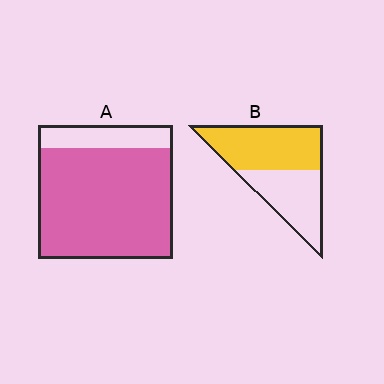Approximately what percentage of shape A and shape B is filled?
A is approximately 85% and B is approximately 55%.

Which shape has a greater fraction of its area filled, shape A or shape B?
Shape A.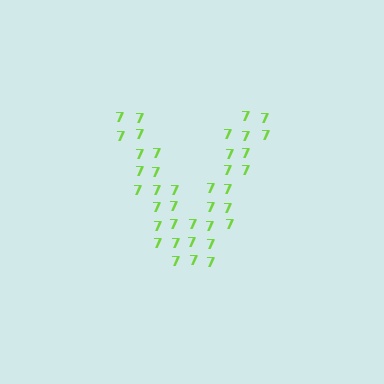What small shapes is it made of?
It is made of small digit 7's.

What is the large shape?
The large shape is the letter V.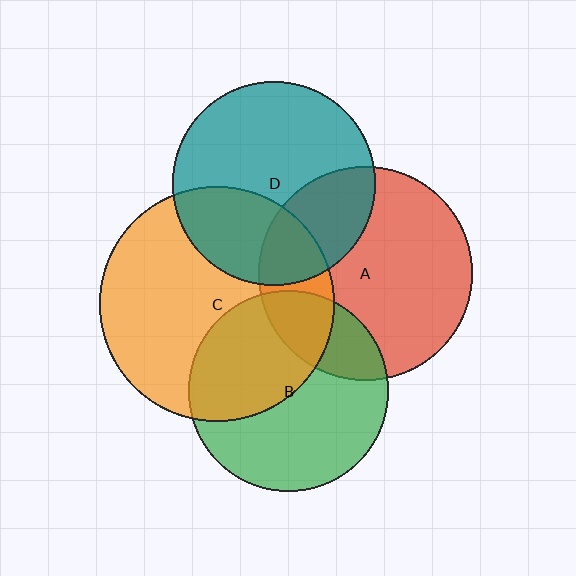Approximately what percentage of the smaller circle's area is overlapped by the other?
Approximately 30%.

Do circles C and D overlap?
Yes.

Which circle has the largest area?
Circle C (orange).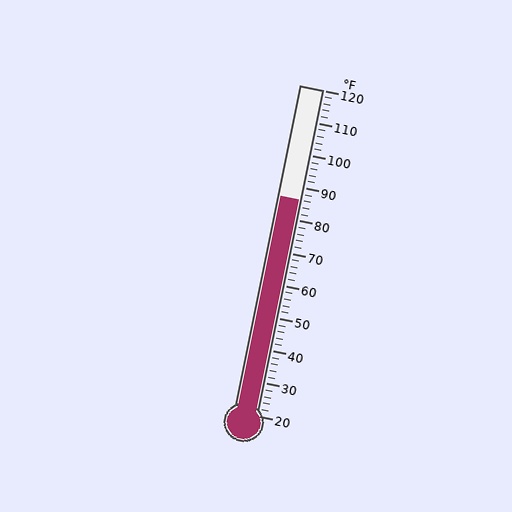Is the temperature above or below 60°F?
The temperature is above 60°F.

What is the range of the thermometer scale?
The thermometer scale ranges from 20°F to 120°F.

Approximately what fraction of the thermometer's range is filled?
The thermometer is filled to approximately 65% of its range.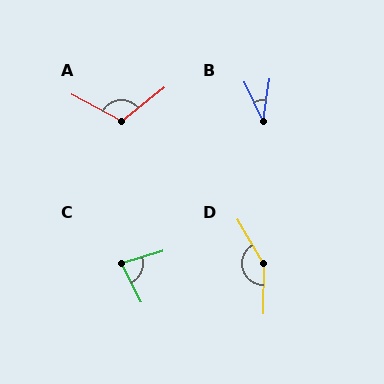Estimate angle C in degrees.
Approximately 80 degrees.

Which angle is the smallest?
B, at approximately 34 degrees.